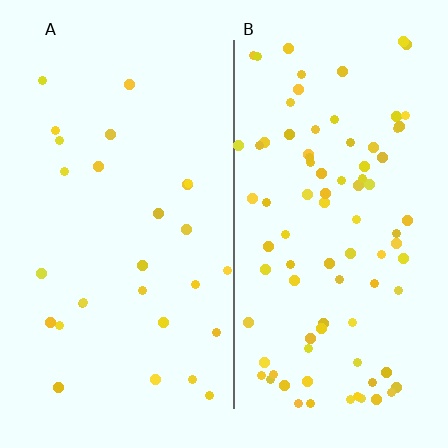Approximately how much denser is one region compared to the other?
Approximately 3.2× — region B over region A.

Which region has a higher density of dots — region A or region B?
B (the right).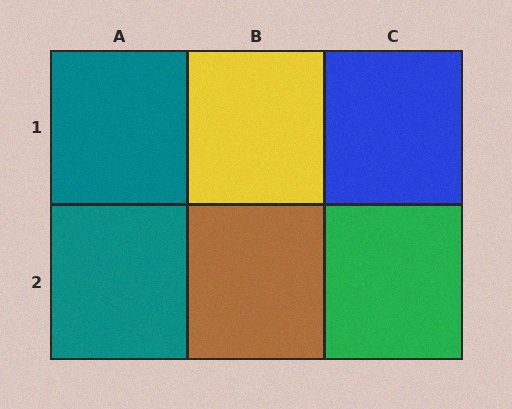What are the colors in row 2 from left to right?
Teal, brown, green.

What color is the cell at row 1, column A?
Teal.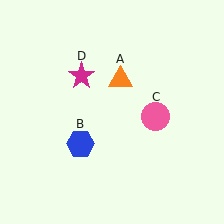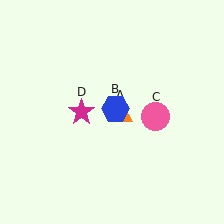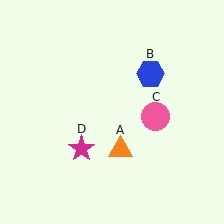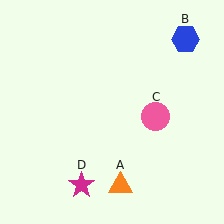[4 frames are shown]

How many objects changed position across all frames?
3 objects changed position: orange triangle (object A), blue hexagon (object B), magenta star (object D).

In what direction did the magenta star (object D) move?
The magenta star (object D) moved down.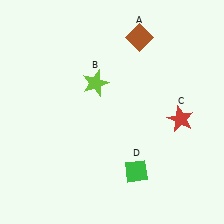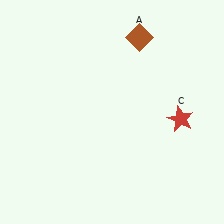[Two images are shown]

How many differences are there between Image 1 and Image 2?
There are 2 differences between the two images.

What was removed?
The lime star (B), the green diamond (D) were removed in Image 2.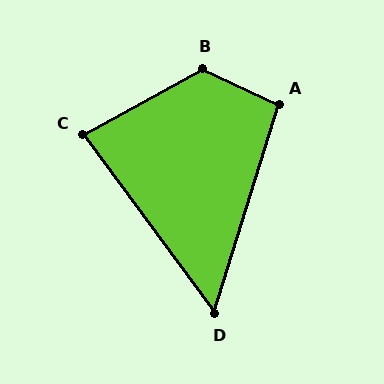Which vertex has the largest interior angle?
B, at approximately 126 degrees.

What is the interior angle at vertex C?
Approximately 82 degrees (acute).